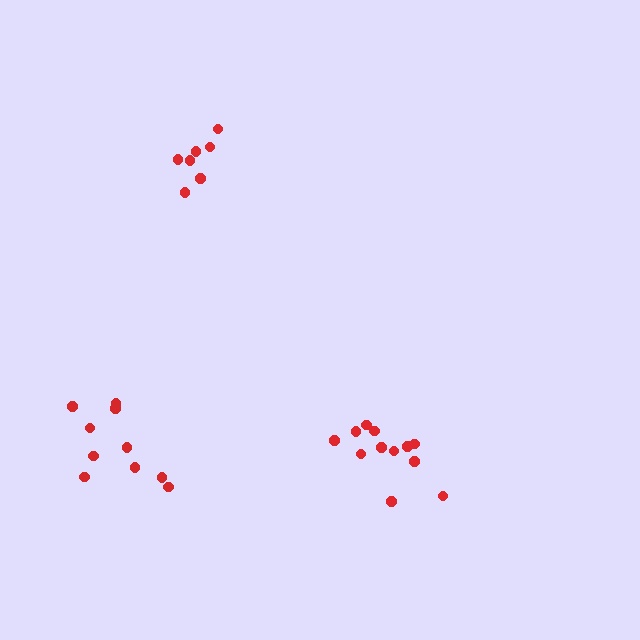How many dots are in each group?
Group 1: 12 dots, Group 2: 7 dots, Group 3: 10 dots (29 total).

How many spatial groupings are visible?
There are 3 spatial groupings.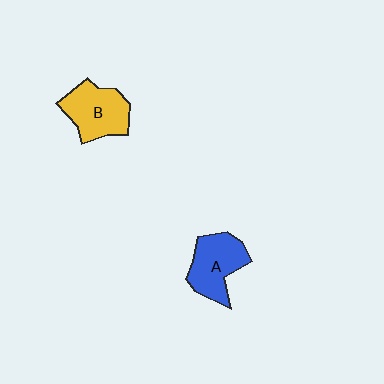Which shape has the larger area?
Shape B (yellow).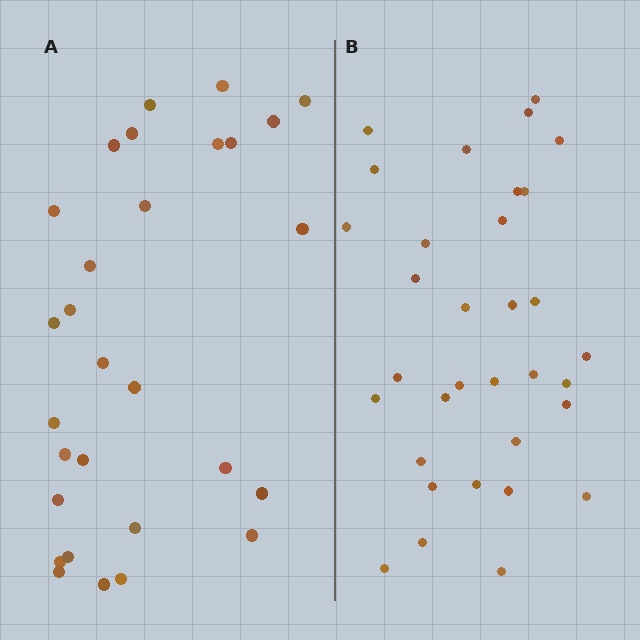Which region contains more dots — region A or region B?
Region B (the right region) has more dots.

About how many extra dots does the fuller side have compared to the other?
Region B has about 4 more dots than region A.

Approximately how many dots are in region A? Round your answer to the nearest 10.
About 30 dots. (The exact count is 29, which rounds to 30.)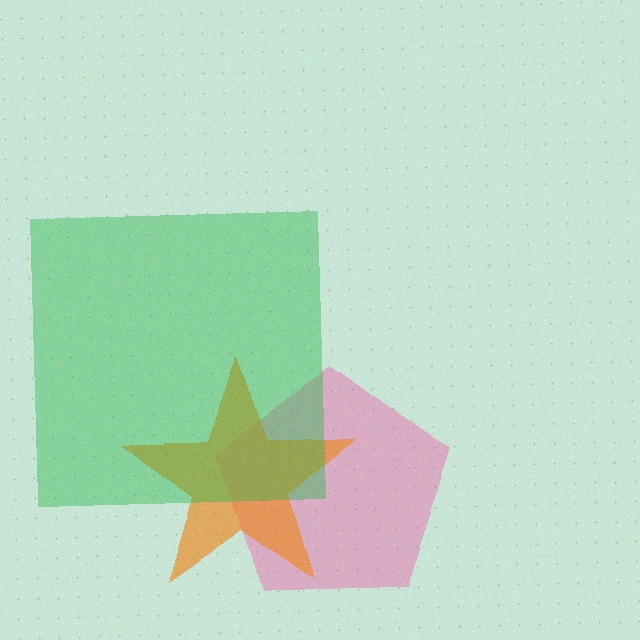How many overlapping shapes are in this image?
There are 3 overlapping shapes in the image.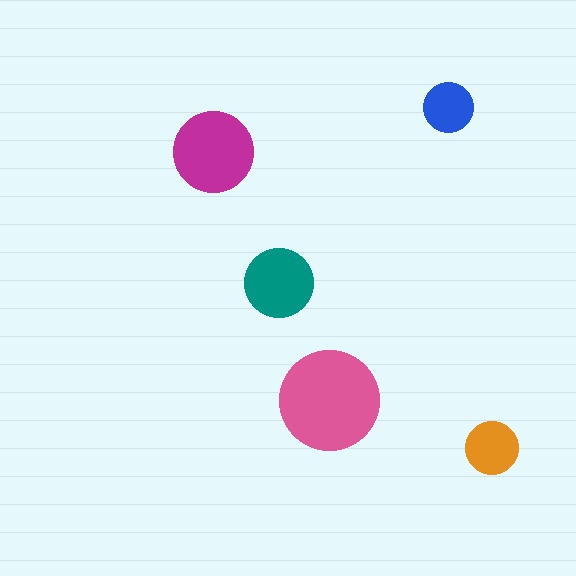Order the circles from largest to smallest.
the pink one, the magenta one, the teal one, the orange one, the blue one.